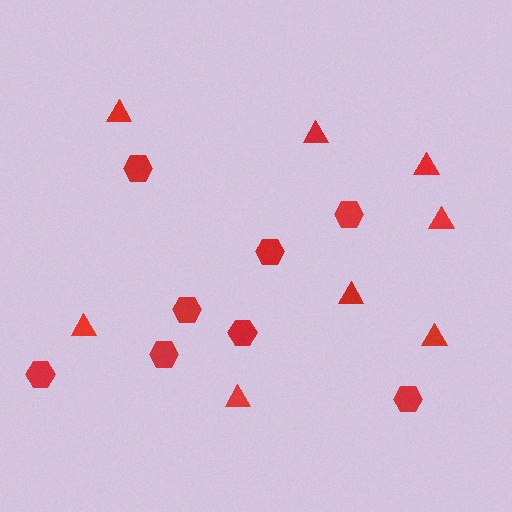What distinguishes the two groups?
There are 2 groups: one group of triangles (8) and one group of hexagons (8).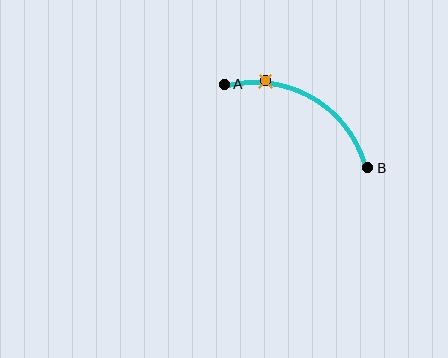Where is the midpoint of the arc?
The arc midpoint is the point on the curve farthest from the straight line joining A and B. It sits above that line.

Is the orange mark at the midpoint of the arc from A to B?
No. The orange mark lies on the arc but is closer to endpoint A. The arc midpoint would be at the point on the curve equidistant along the arc from both A and B.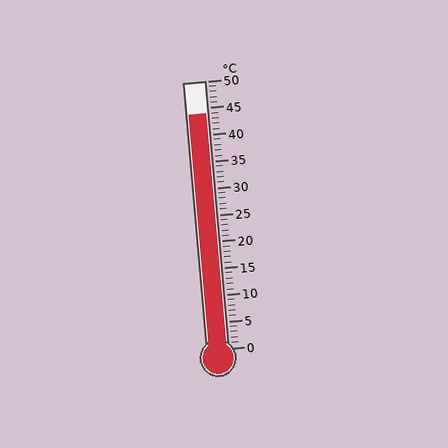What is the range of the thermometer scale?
The thermometer scale ranges from 0°C to 50°C.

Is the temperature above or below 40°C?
The temperature is above 40°C.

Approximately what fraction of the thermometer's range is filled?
The thermometer is filled to approximately 90% of its range.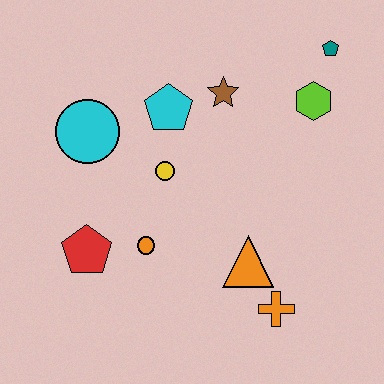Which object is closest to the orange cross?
The orange triangle is closest to the orange cross.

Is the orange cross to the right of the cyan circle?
Yes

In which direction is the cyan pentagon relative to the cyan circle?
The cyan pentagon is to the right of the cyan circle.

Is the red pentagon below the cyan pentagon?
Yes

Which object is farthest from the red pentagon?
The teal pentagon is farthest from the red pentagon.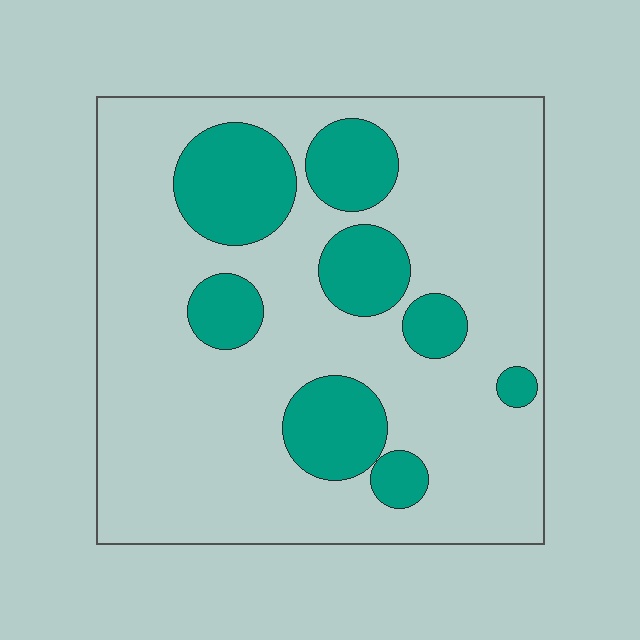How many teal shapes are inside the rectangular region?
8.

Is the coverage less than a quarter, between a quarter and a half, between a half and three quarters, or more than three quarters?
Less than a quarter.